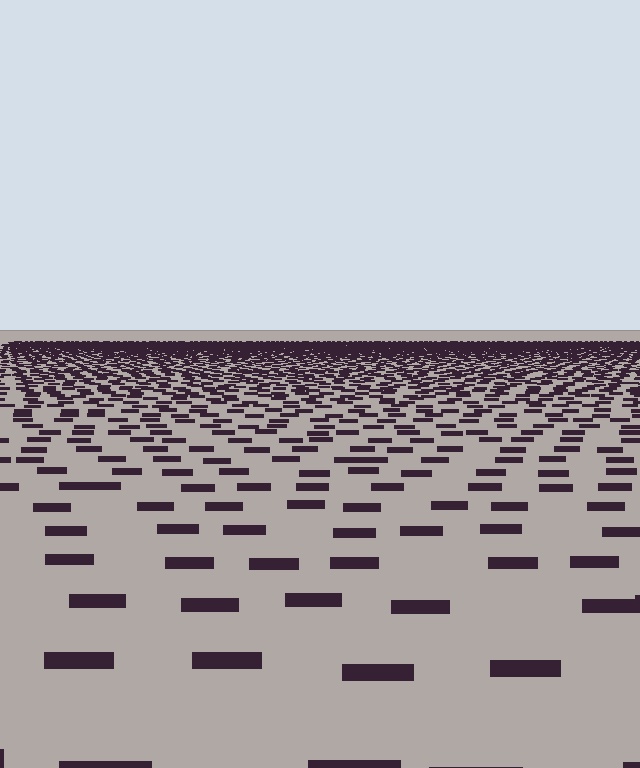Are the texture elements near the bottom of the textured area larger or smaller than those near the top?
Larger. Near the bottom, elements are closer to the viewer and appear at a bigger on-screen size.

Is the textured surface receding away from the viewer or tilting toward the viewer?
The surface is receding away from the viewer. Texture elements get smaller and denser toward the top.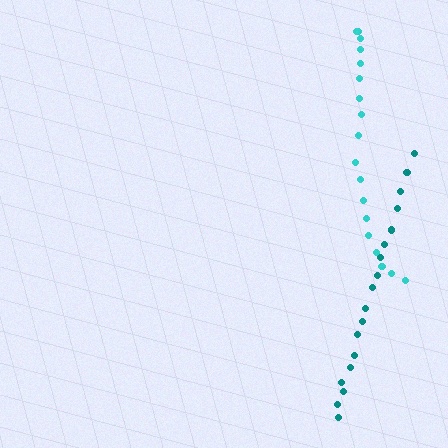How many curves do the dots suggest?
There are 2 distinct paths.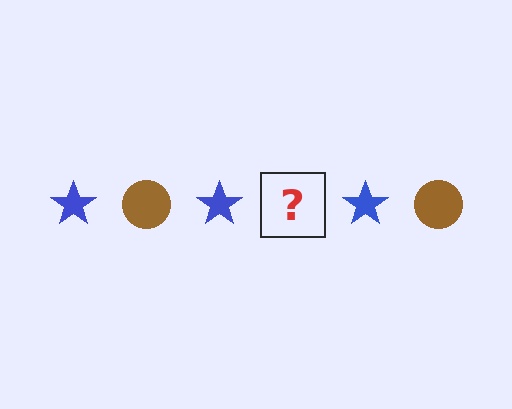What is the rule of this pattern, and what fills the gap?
The rule is that the pattern alternates between blue star and brown circle. The gap should be filled with a brown circle.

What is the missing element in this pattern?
The missing element is a brown circle.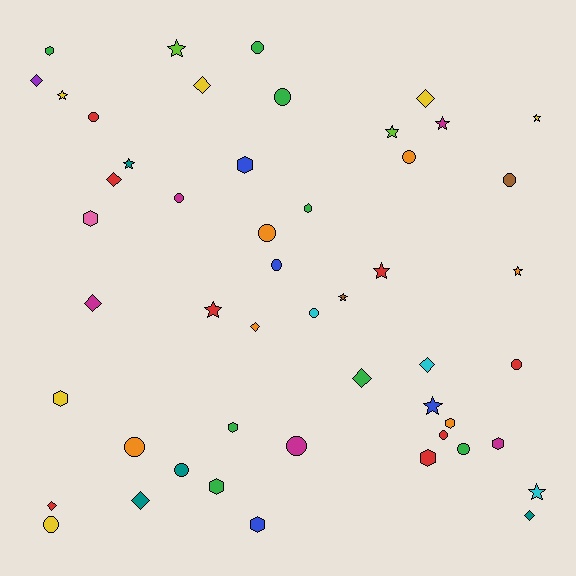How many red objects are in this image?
There are 8 red objects.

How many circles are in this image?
There are 16 circles.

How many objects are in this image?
There are 50 objects.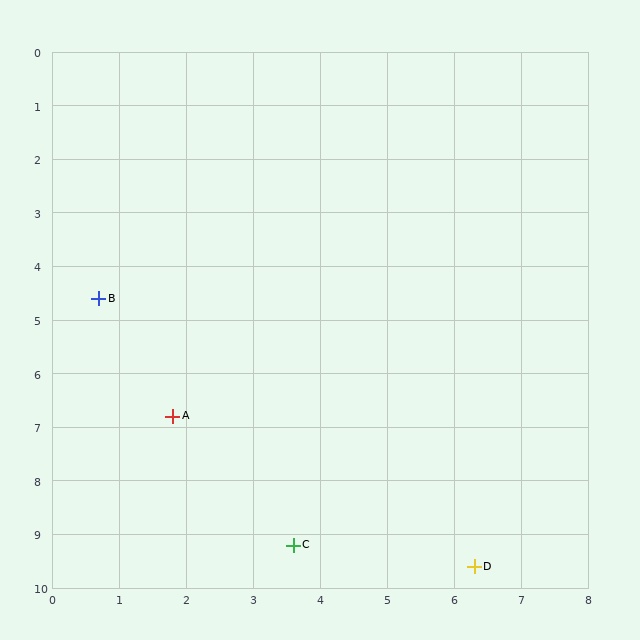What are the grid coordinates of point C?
Point C is at approximately (3.6, 9.2).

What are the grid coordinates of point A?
Point A is at approximately (1.8, 6.8).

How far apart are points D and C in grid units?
Points D and C are about 2.7 grid units apart.